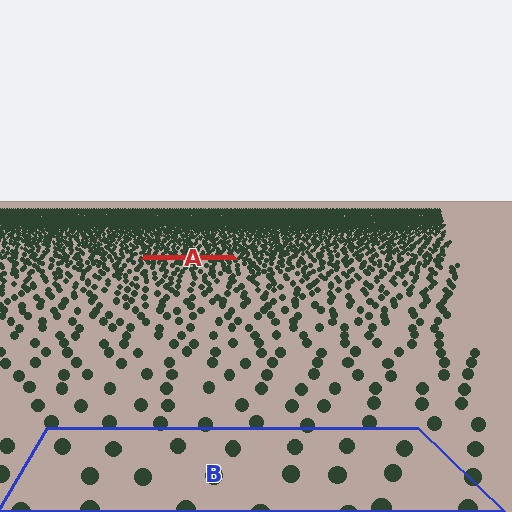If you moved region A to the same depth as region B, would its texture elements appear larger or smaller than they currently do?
They would appear larger. At a closer depth, the same texture elements are projected at a bigger on-screen size.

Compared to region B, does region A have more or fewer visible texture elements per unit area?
Region A has more texture elements per unit area — they are packed more densely because it is farther away.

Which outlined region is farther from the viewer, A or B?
Region A is farther from the viewer — the texture elements inside it appear smaller and more densely packed.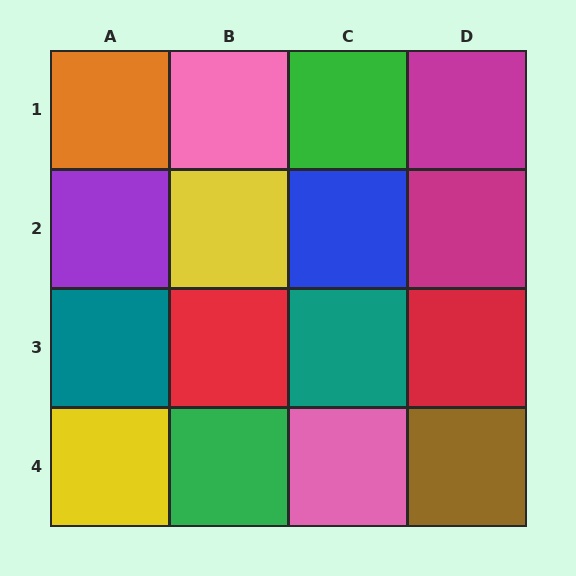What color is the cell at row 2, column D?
Magenta.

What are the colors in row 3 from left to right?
Teal, red, teal, red.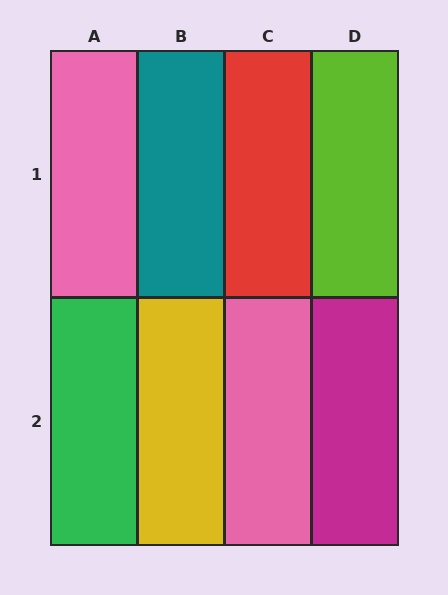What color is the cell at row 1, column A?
Pink.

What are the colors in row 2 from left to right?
Green, yellow, pink, magenta.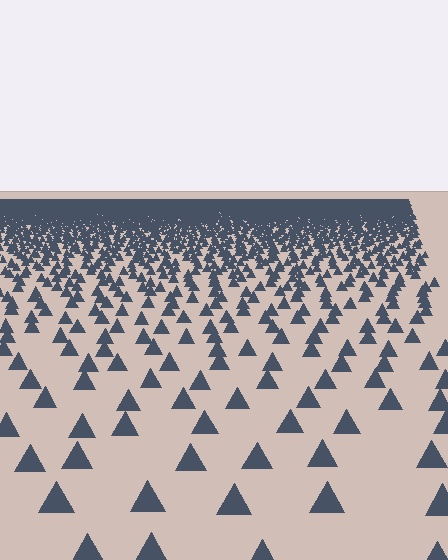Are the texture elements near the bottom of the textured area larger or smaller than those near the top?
Larger. Near the bottom, elements are closer to the viewer and appear at a bigger on-screen size.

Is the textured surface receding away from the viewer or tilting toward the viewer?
The surface is receding away from the viewer. Texture elements get smaller and denser toward the top.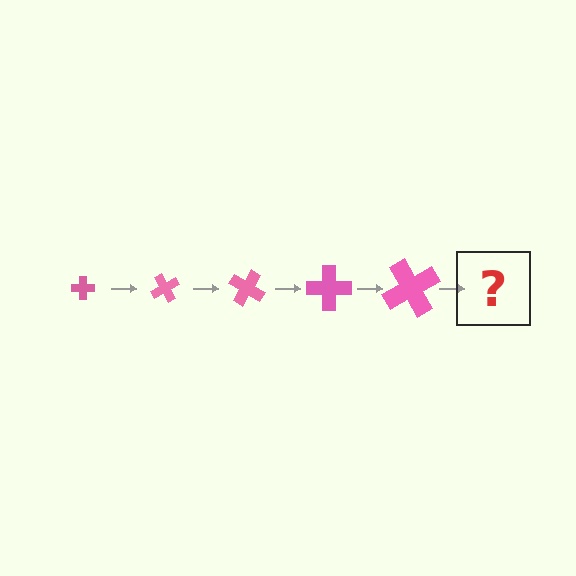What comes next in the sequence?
The next element should be a cross, larger than the previous one and rotated 300 degrees from the start.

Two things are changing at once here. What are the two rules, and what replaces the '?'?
The two rules are that the cross grows larger each step and it rotates 60 degrees each step. The '?' should be a cross, larger than the previous one and rotated 300 degrees from the start.